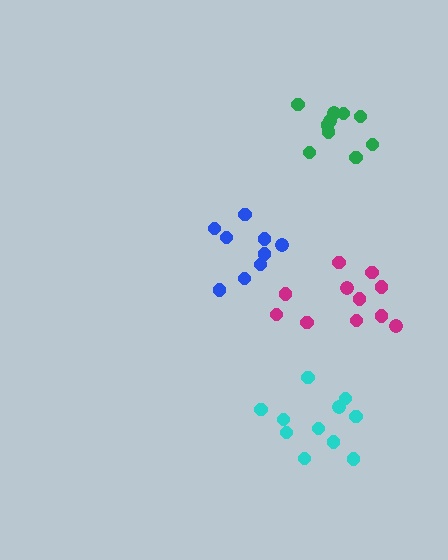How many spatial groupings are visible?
There are 4 spatial groupings.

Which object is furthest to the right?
The magenta cluster is rightmost.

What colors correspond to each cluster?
The clusters are colored: blue, green, magenta, cyan.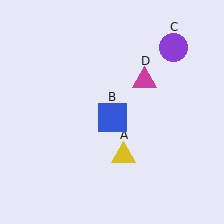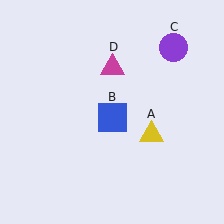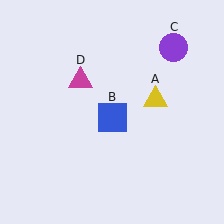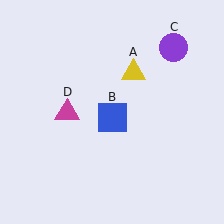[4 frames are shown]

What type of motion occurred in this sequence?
The yellow triangle (object A), magenta triangle (object D) rotated counterclockwise around the center of the scene.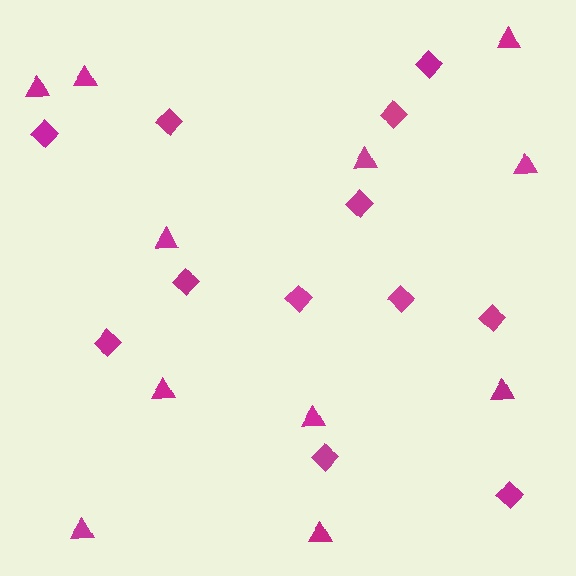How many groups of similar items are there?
There are 2 groups: one group of diamonds (12) and one group of triangles (11).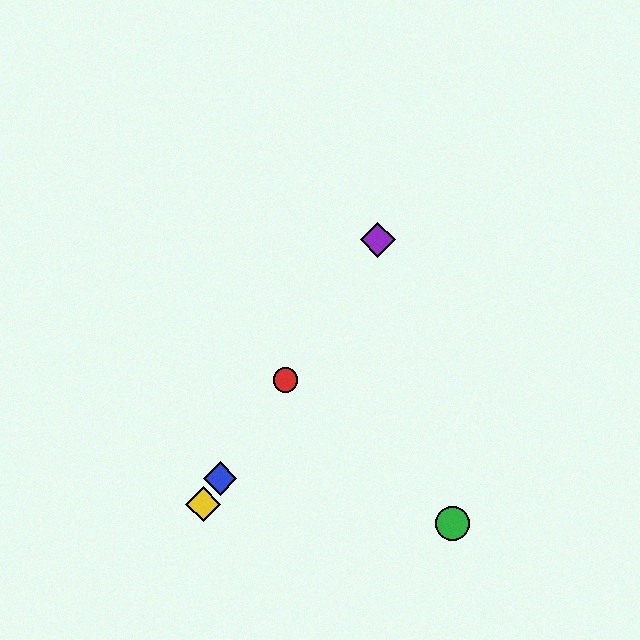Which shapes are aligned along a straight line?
The red circle, the blue diamond, the yellow diamond, the purple diamond are aligned along a straight line.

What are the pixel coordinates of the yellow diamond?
The yellow diamond is at (203, 504).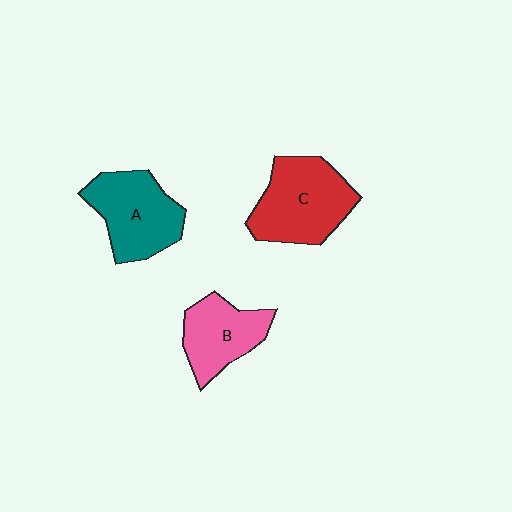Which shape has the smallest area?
Shape B (pink).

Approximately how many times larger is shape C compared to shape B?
Approximately 1.4 times.